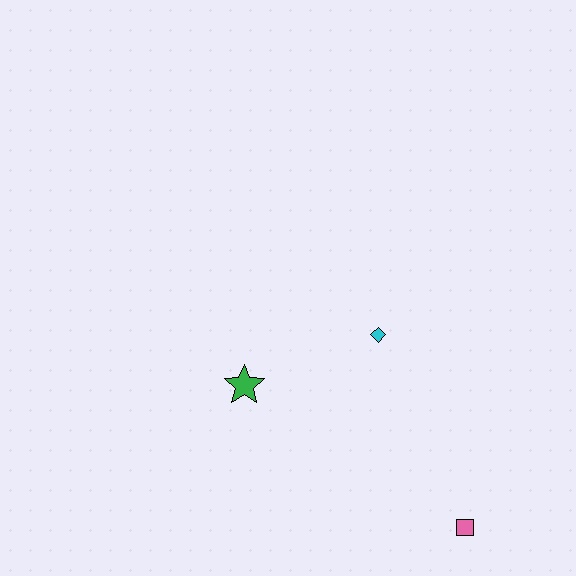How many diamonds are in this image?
There is 1 diamond.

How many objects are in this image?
There are 3 objects.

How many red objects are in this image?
There are no red objects.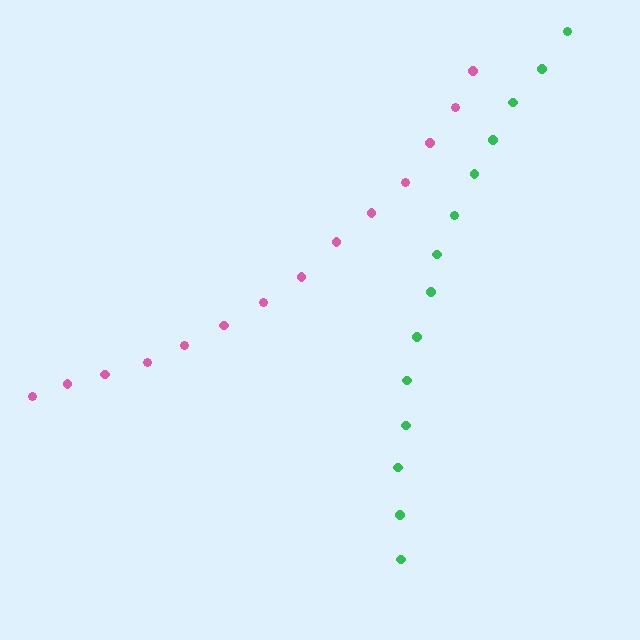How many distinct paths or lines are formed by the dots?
There are 2 distinct paths.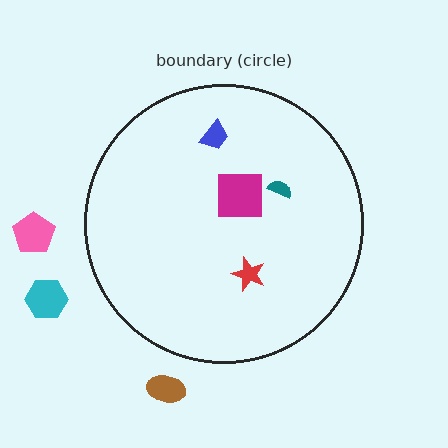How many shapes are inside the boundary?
4 inside, 3 outside.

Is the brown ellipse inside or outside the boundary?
Outside.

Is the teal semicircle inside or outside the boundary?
Inside.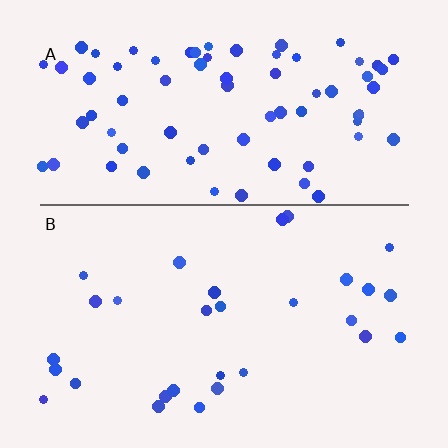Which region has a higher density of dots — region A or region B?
A (the top).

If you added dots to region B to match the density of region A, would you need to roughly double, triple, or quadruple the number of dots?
Approximately triple.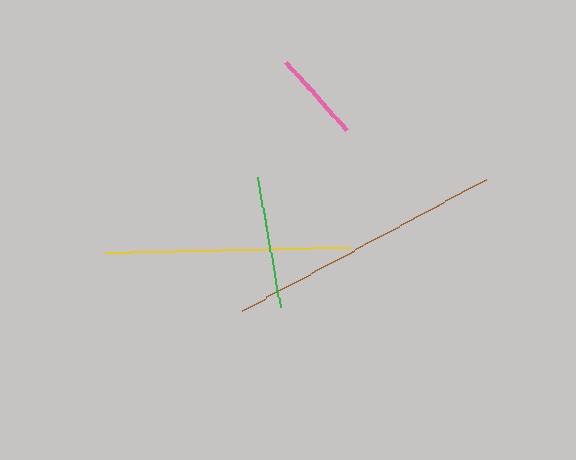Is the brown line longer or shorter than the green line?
The brown line is longer than the green line.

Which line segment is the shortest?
The pink line is the shortest at approximately 91 pixels.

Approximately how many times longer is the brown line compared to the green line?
The brown line is approximately 2.1 times the length of the green line.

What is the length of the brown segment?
The brown segment is approximately 278 pixels long.